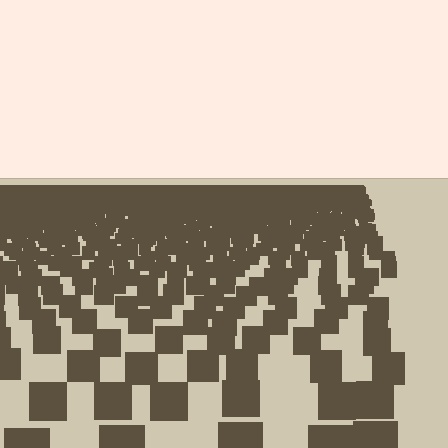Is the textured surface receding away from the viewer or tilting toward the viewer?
The surface is receding away from the viewer. Texture elements get smaller and denser toward the top.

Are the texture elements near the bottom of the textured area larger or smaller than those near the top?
Larger. Near the bottom, elements are closer to the viewer and appear at a bigger on-screen size.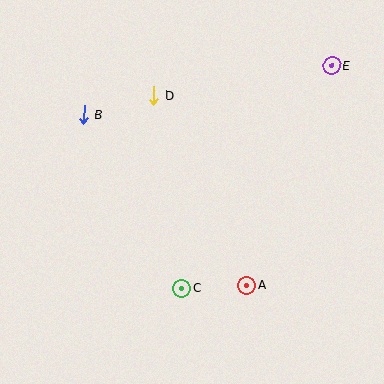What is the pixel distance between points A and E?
The distance between A and E is 236 pixels.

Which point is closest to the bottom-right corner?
Point A is closest to the bottom-right corner.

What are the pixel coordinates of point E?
Point E is at (332, 65).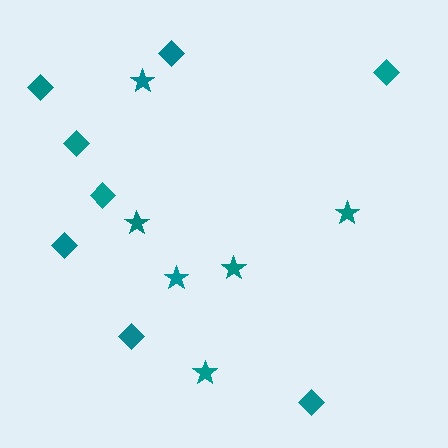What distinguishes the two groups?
There are 2 groups: one group of diamonds (8) and one group of stars (6).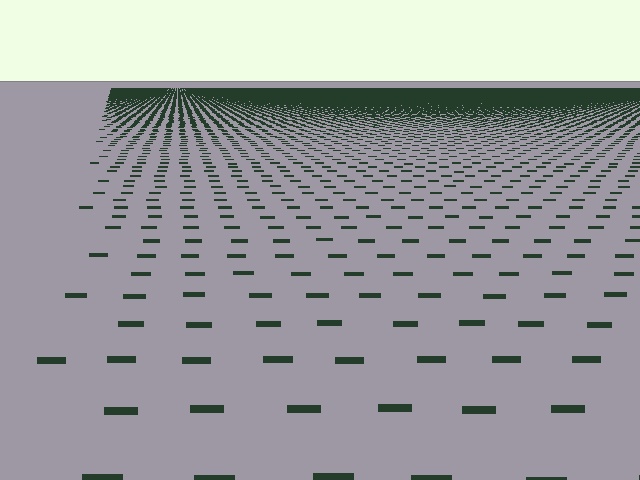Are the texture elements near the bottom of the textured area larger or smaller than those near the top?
Larger. Near the bottom, elements are closer to the viewer and appear at a bigger on-screen size.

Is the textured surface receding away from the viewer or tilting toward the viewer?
The surface is receding away from the viewer. Texture elements get smaller and denser toward the top.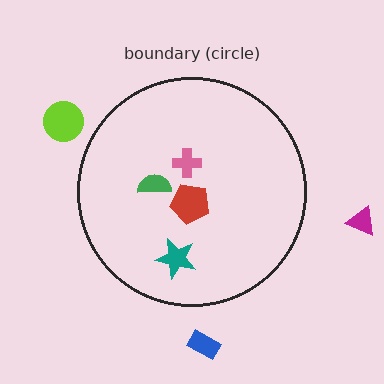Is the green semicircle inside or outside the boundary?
Inside.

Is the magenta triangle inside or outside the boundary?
Outside.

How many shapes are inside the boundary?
4 inside, 3 outside.